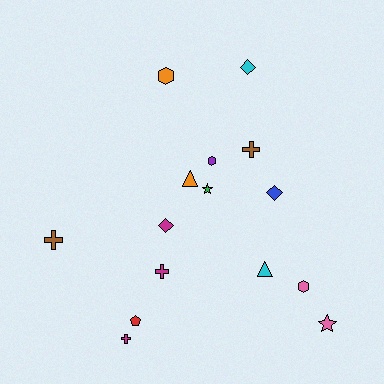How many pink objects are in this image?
There are 2 pink objects.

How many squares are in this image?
There are no squares.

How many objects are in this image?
There are 15 objects.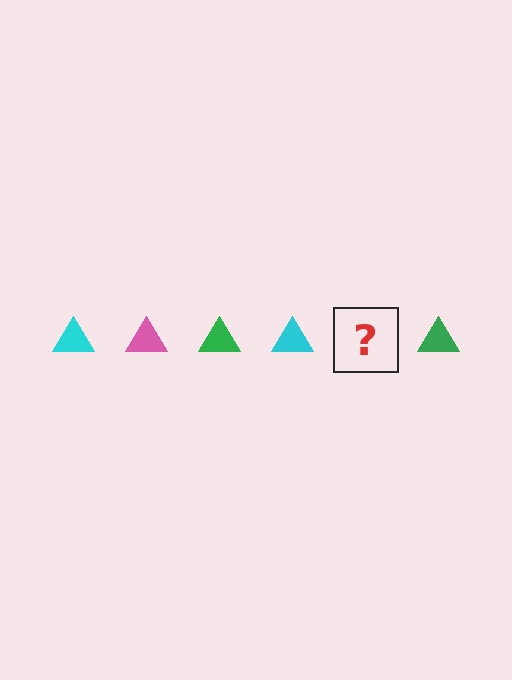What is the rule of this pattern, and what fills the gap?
The rule is that the pattern cycles through cyan, pink, green triangles. The gap should be filled with a pink triangle.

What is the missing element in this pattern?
The missing element is a pink triangle.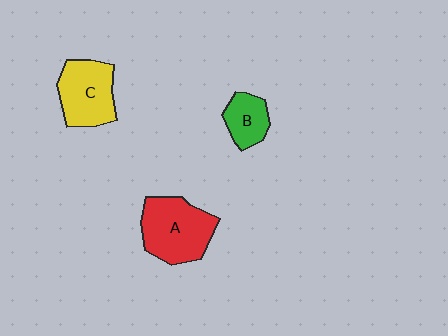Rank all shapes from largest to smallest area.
From largest to smallest: A (red), C (yellow), B (green).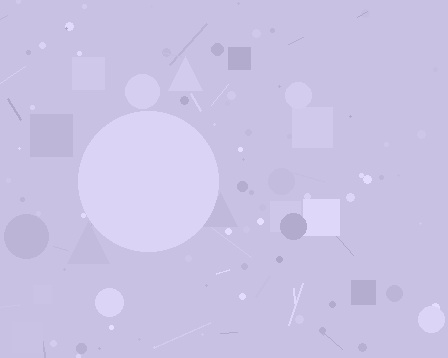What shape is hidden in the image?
A circle is hidden in the image.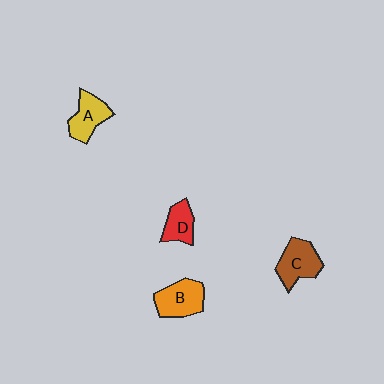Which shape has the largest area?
Shape B (orange).